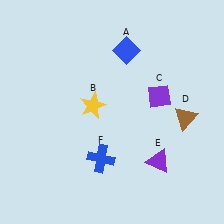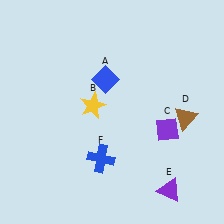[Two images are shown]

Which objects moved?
The objects that moved are: the blue diamond (A), the purple diamond (C), the purple triangle (E).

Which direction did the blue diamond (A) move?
The blue diamond (A) moved down.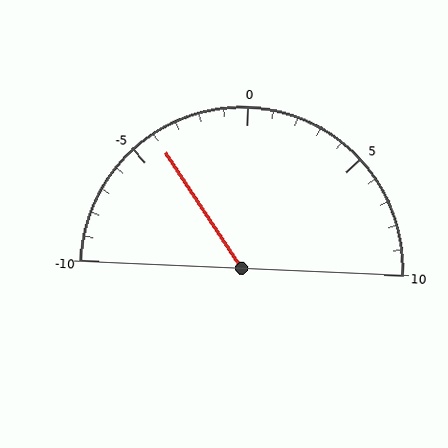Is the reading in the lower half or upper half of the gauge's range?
The reading is in the lower half of the range (-10 to 10).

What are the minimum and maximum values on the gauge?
The gauge ranges from -10 to 10.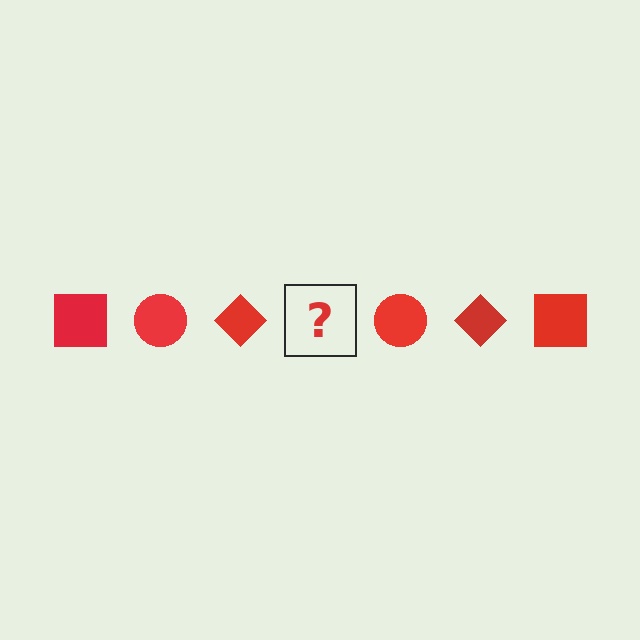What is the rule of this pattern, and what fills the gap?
The rule is that the pattern cycles through square, circle, diamond shapes in red. The gap should be filled with a red square.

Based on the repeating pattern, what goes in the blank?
The blank should be a red square.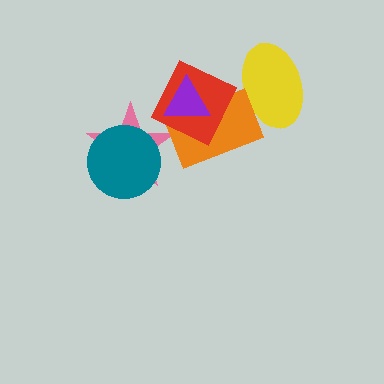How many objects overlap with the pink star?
2 objects overlap with the pink star.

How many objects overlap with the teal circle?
1 object overlaps with the teal circle.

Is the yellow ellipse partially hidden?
Yes, it is partially covered by another shape.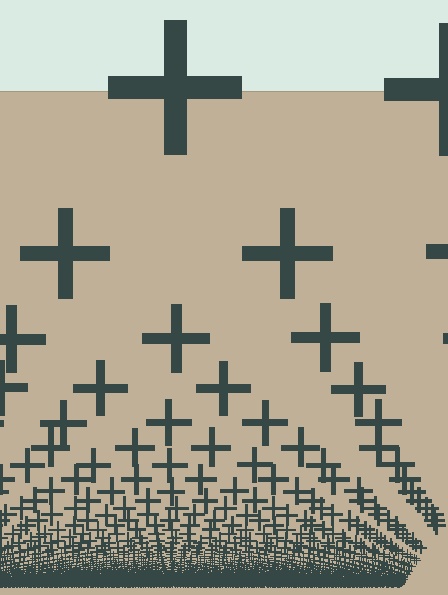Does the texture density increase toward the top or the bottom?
Density increases toward the bottom.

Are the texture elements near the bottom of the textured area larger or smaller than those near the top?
Smaller. The gradient is inverted — elements near the bottom are smaller and denser.